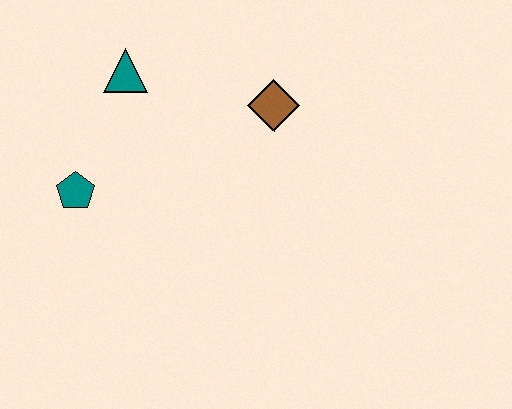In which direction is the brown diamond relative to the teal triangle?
The brown diamond is to the right of the teal triangle.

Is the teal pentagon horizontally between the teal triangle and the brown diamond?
No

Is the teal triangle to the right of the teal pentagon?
Yes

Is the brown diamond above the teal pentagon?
Yes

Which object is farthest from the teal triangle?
The brown diamond is farthest from the teal triangle.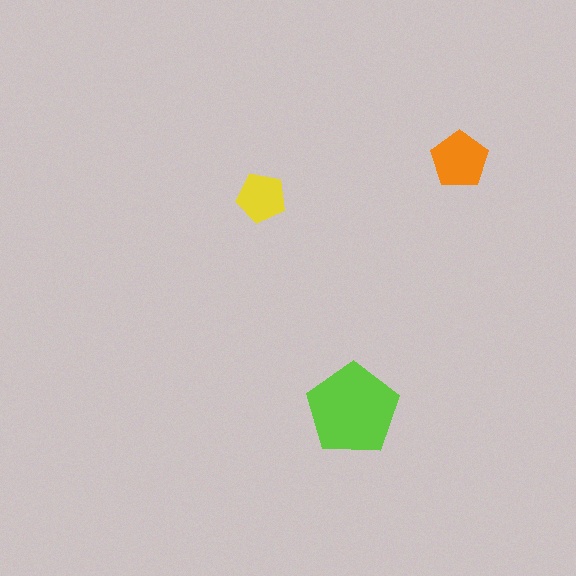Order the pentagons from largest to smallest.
the lime one, the orange one, the yellow one.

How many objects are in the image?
There are 3 objects in the image.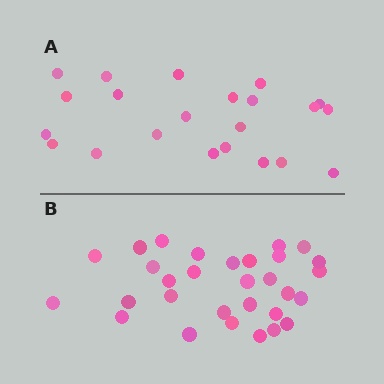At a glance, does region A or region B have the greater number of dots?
Region B (the bottom region) has more dots.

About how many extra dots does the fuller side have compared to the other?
Region B has roughly 8 or so more dots than region A.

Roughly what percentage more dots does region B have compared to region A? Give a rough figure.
About 35% more.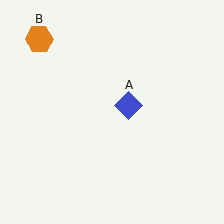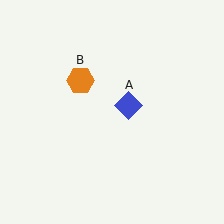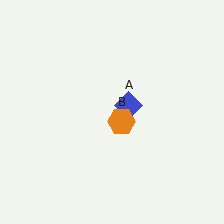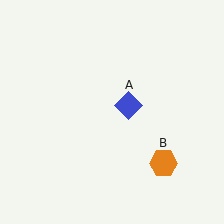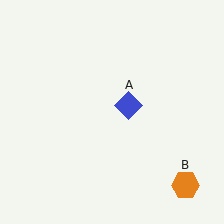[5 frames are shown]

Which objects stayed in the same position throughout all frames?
Blue diamond (object A) remained stationary.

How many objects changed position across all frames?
1 object changed position: orange hexagon (object B).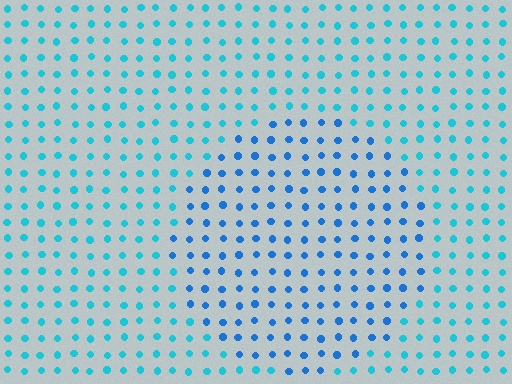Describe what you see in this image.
The image is filled with small cyan elements in a uniform arrangement. A circle-shaped region is visible where the elements are tinted to a slightly different hue, forming a subtle color boundary.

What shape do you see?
I see a circle.